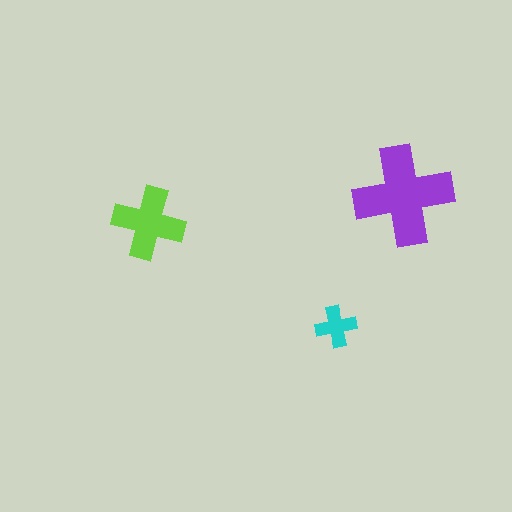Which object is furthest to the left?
The lime cross is leftmost.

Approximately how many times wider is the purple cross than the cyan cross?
About 2.5 times wider.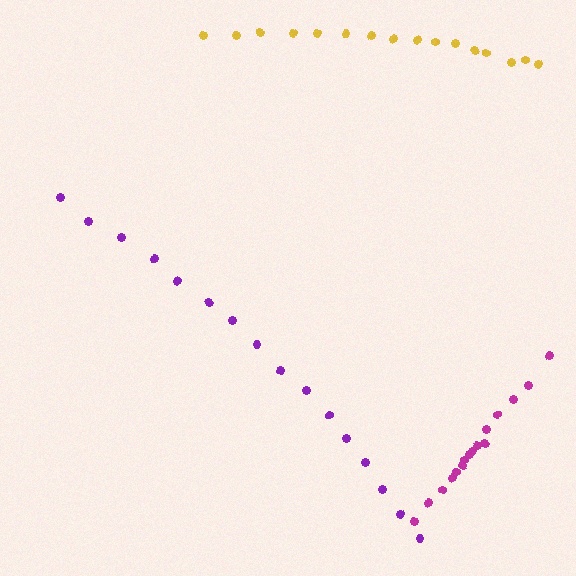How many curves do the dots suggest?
There are 3 distinct paths.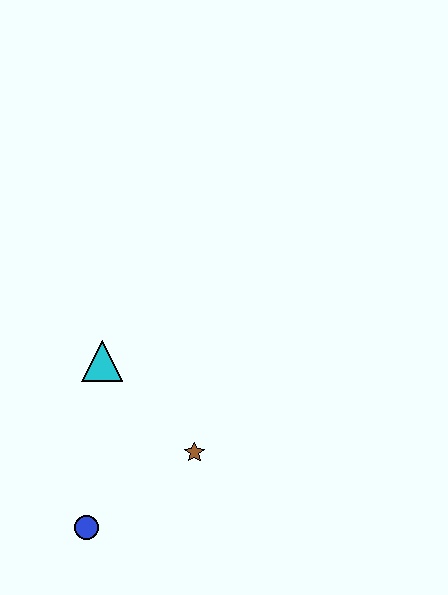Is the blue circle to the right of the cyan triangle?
No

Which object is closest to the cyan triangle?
The brown star is closest to the cyan triangle.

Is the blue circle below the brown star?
Yes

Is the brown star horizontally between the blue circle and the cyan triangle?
No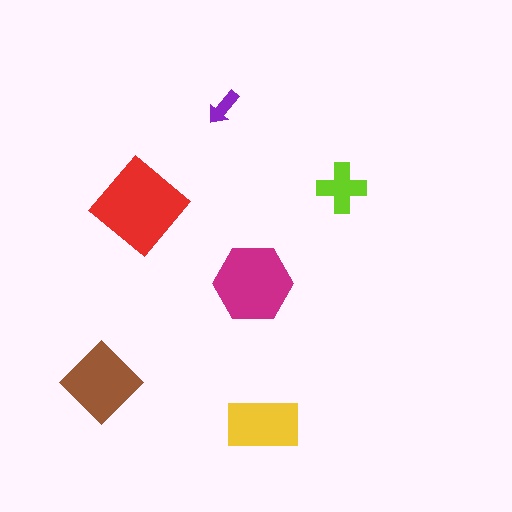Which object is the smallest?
The purple arrow.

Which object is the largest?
The red diamond.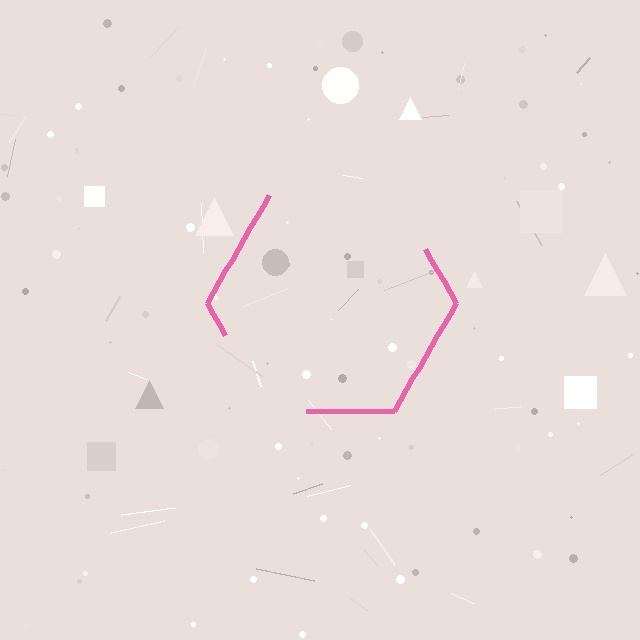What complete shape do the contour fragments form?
The contour fragments form a hexagon.